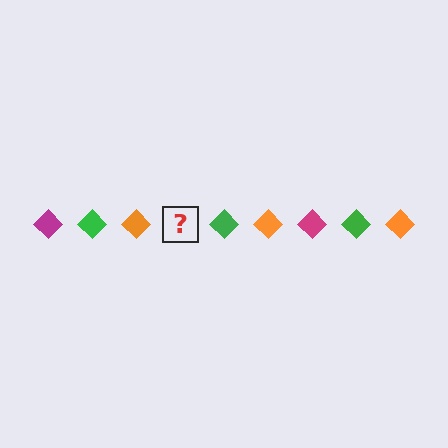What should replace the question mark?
The question mark should be replaced with a magenta diamond.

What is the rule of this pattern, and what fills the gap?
The rule is that the pattern cycles through magenta, green, orange diamonds. The gap should be filled with a magenta diamond.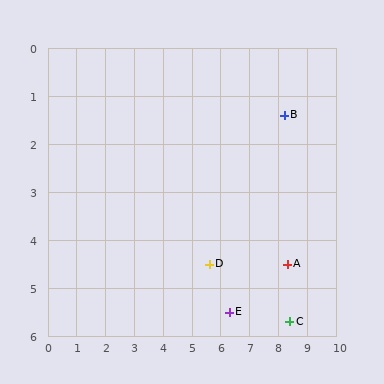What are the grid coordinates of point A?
Point A is at approximately (8.3, 4.5).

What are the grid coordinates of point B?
Point B is at approximately (8.2, 1.4).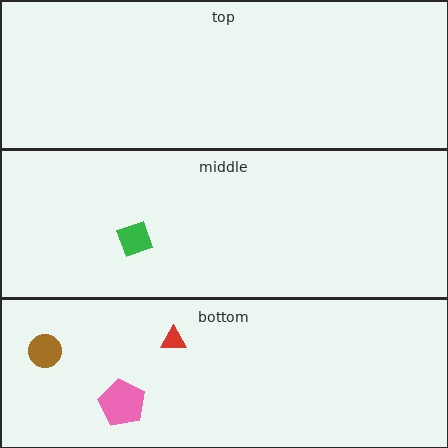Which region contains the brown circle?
The bottom region.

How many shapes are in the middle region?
1.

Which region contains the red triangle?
The bottom region.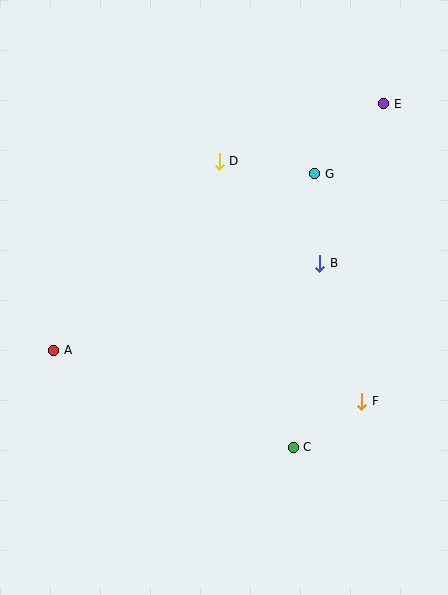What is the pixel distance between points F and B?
The distance between F and B is 144 pixels.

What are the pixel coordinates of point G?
Point G is at (315, 174).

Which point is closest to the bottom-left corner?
Point A is closest to the bottom-left corner.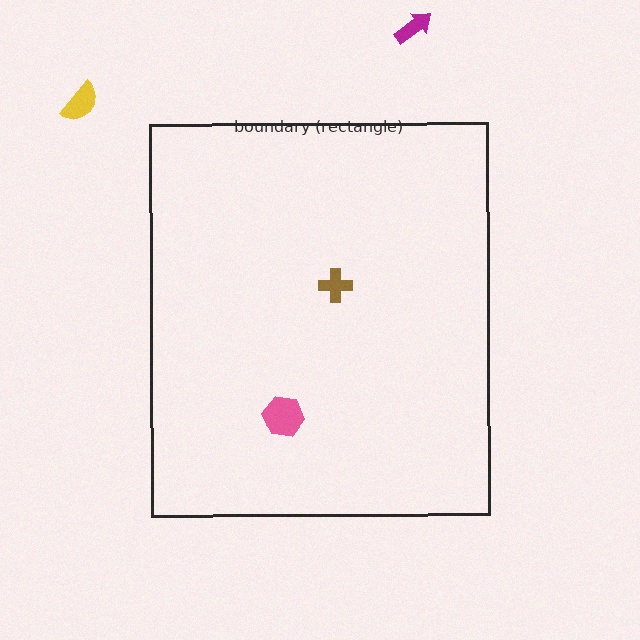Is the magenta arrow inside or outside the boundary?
Outside.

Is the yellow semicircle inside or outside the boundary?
Outside.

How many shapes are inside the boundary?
2 inside, 2 outside.